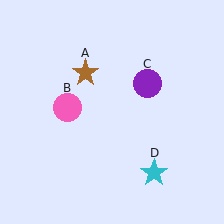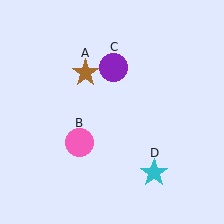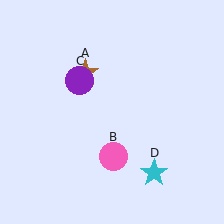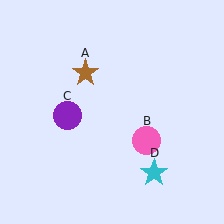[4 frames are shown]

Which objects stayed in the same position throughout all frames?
Brown star (object A) and cyan star (object D) remained stationary.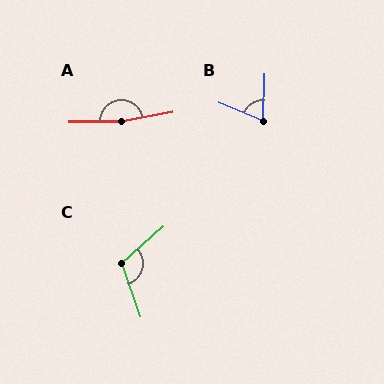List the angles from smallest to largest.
B (69°), C (113°), A (170°).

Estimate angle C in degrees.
Approximately 113 degrees.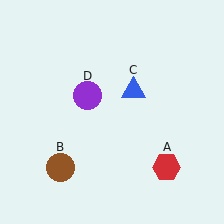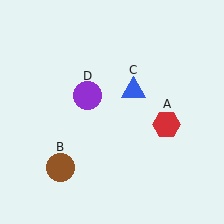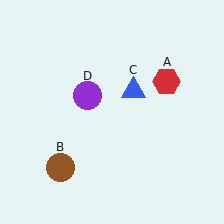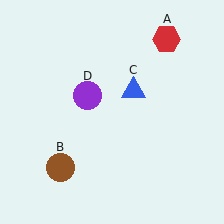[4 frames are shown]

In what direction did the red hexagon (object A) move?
The red hexagon (object A) moved up.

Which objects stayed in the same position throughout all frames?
Brown circle (object B) and blue triangle (object C) and purple circle (object D) remained stationary.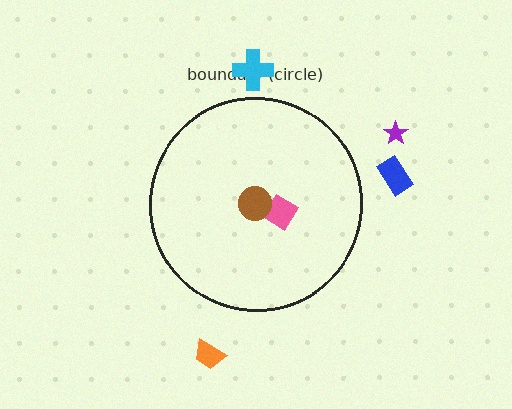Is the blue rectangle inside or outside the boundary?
Outside.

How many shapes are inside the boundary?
2 inside, 4 outside.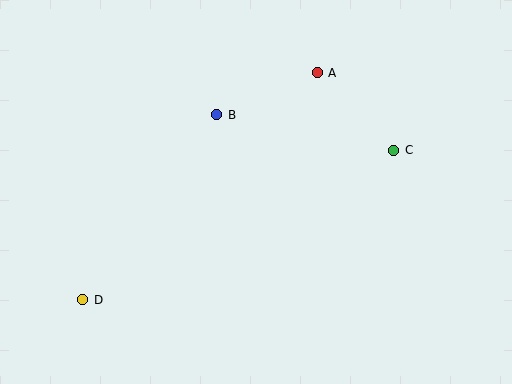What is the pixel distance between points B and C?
The distance between B and C is 181 pixels.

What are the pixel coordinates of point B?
Point B is at (217, 115).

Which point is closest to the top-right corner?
Point C is closest to the top-right corner.